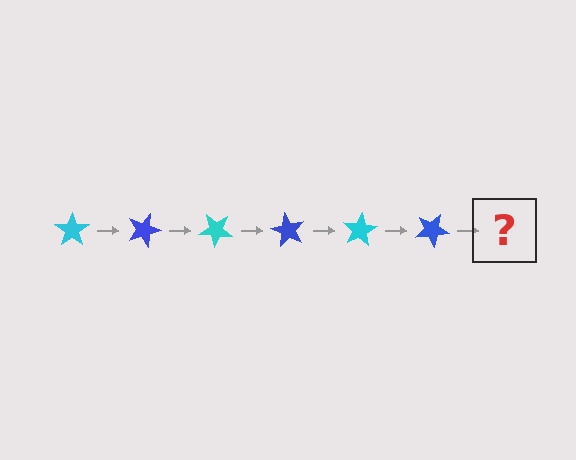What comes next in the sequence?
The next element should be a cyan star, rotated 120 degrees from the start.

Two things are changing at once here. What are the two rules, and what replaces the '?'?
The two rules are that it rotates 20 degrees each step and the color cycles through cyan and blue. The '?' should be a cyan star, rotated 120 degrees from the start.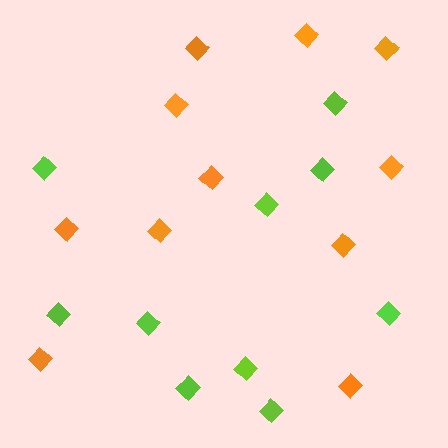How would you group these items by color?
There are 2 groups: one group of lime diamonds (10) and one group of orange diamonds (11).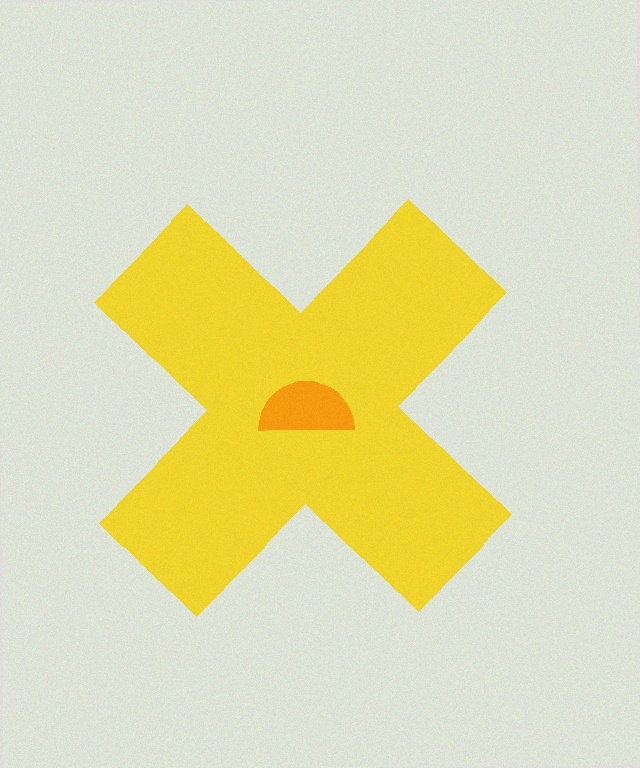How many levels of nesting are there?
2.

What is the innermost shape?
The orange semicircle.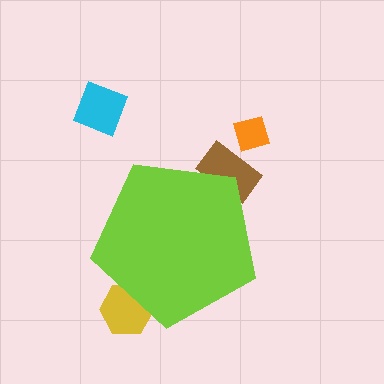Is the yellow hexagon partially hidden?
Yes, the yellow hexagon is partially hidden behind the lime pentagon.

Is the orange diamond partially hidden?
No, the orange diamond is fully visible.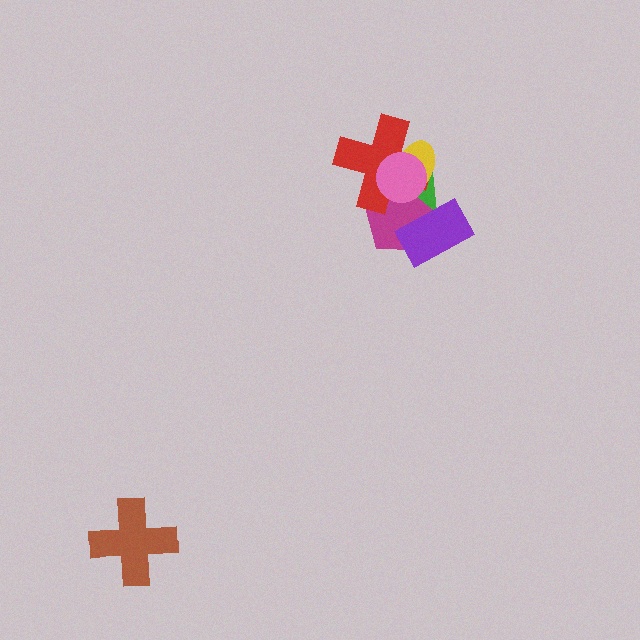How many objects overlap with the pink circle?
4 objects overlap with the pink circle.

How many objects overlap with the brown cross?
0 objects overlap with the brown cross.